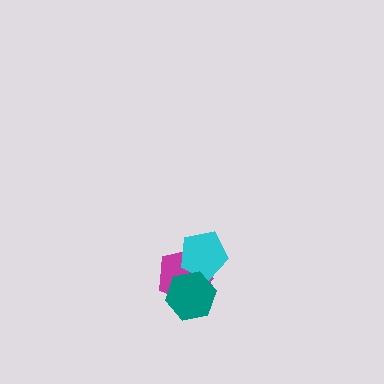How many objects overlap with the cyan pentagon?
2 objects overlap with the cyan pentagon.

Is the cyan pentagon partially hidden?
Yes, it is partially covered by another shape.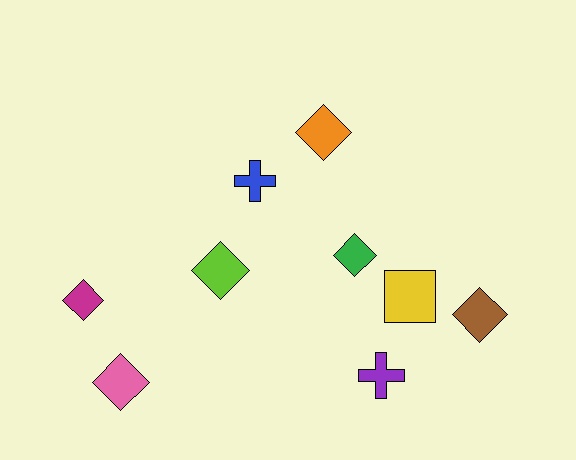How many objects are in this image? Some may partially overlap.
There are 9 objects.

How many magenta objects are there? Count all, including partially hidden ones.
There is 1 magenta object.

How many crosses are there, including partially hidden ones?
There are 2 crosses.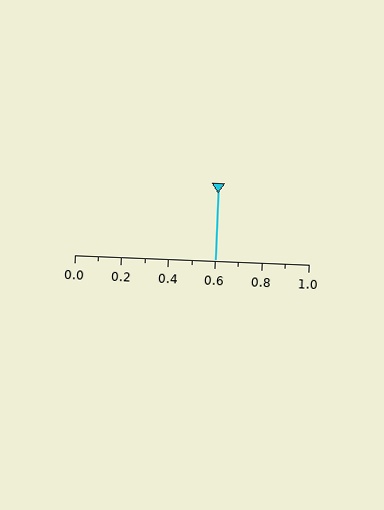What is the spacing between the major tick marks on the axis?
The major ticks are spaced 0.2 apart.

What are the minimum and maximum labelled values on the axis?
The axis runs from 0.0 to 1.0.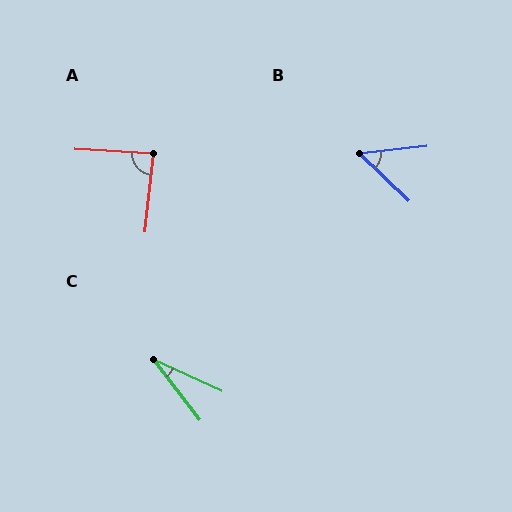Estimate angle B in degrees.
Approximately 51 degrees.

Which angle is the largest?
A, at approximately 87 degrees.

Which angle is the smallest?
C, at approximately 28 degrees.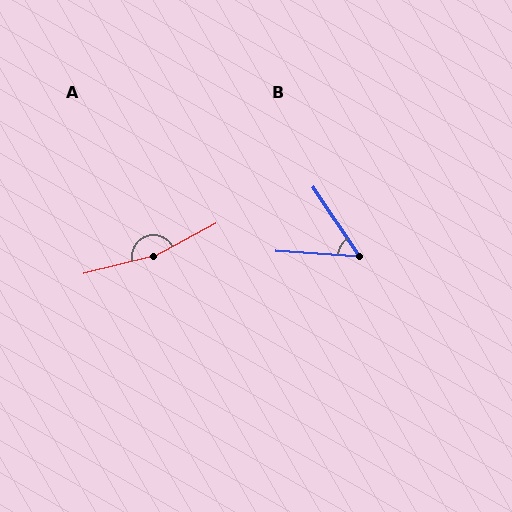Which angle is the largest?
A, at approximately 166 degrees.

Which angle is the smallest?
B, at approximately 52 degrees.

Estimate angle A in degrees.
Approximately 166 degrees.